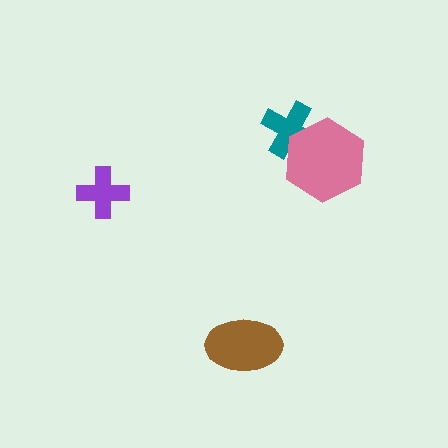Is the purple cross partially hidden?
No, no other shape covers it.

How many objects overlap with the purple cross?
0 objects overlap with the purple cross.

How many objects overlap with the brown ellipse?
0 objects overlap with the brown ellipse.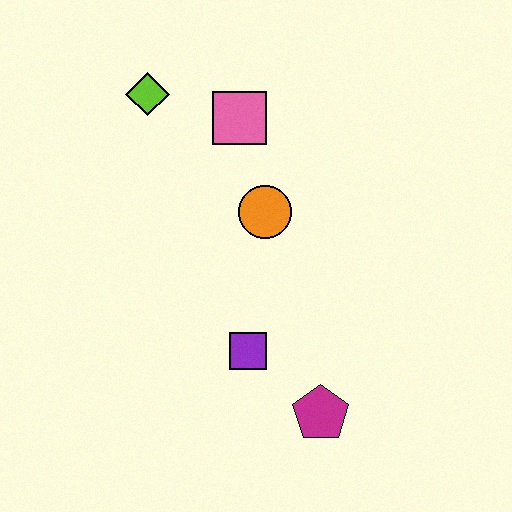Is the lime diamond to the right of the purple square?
No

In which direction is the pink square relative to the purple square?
The pink square is above the purple square.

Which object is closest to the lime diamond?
The pink square is closest to the lime diamond.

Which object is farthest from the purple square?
The lime diamond is farthest from the purple square.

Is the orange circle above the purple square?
Yes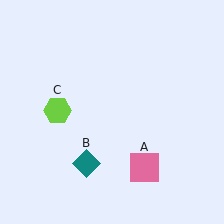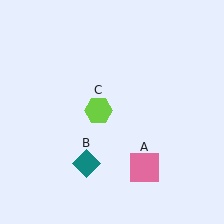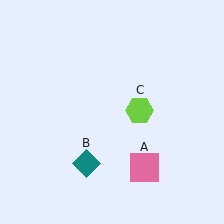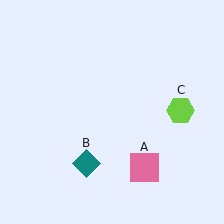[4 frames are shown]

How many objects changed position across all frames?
1 object changed position: lime hexagon (object C).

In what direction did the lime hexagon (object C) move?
The lime hexagon (object C) moved right.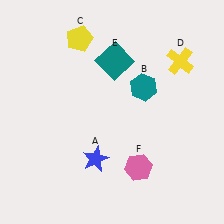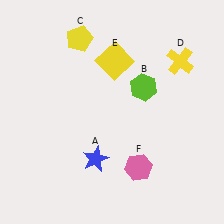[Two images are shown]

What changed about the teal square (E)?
In Image 1, E is teal. In Image 2, it changed to yellow.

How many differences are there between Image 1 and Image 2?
There are 2 differences between the two images.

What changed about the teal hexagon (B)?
In Image 1, B is teal. In Image 2, it changed to lime.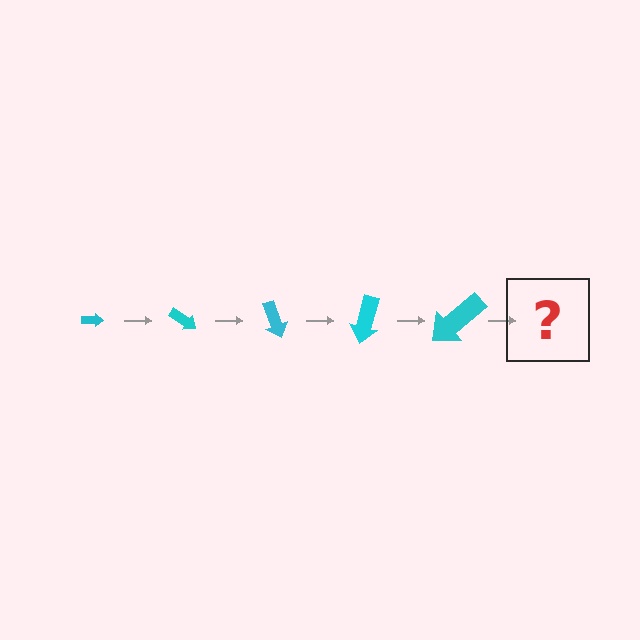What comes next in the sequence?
The next element should be an arrow, larger than the previous one and rotated 175 degrees from the start.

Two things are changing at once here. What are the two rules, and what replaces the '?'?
The two rules are that the arrow grows larger each step and it rotates 35 degrees each step. The '?' should be an arrow, larger than the previous one and rotated 175 degrees from the start.